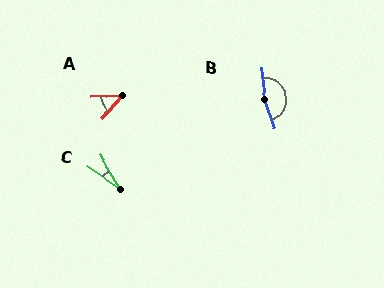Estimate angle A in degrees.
Approximately 46 degrees.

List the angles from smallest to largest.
C (26°), A (46°), B (166°).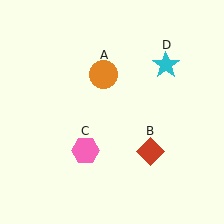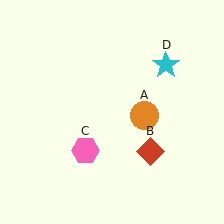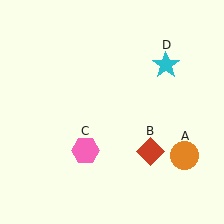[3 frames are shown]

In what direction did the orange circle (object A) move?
The orange circle (object A) moved down and to the right.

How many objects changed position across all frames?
1 object changed position: orange circle (object A).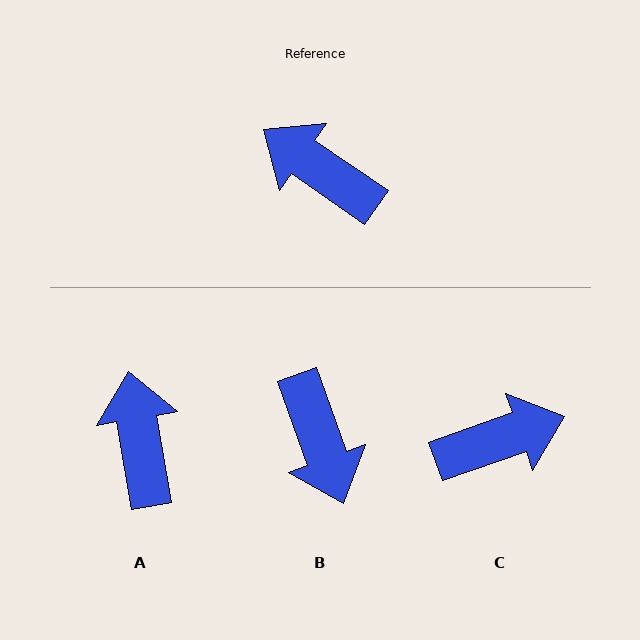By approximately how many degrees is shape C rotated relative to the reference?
Approximately 126 degrees clockwise.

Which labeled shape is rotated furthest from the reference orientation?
B, about 145 degrees away.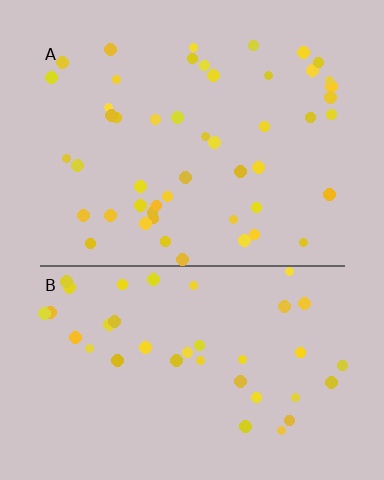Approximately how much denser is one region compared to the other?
Approximately 1.3× — region A over region B.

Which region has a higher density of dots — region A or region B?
A (the top).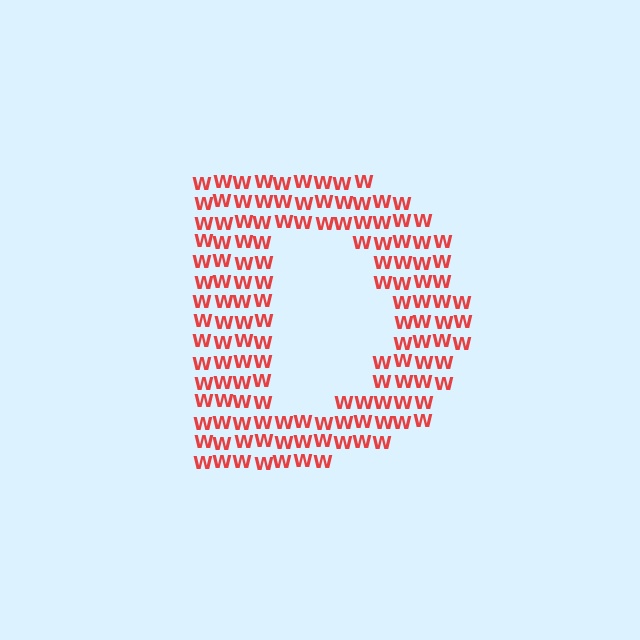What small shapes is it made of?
It is made of small letter W's.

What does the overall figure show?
The overall figure shows the letter D.